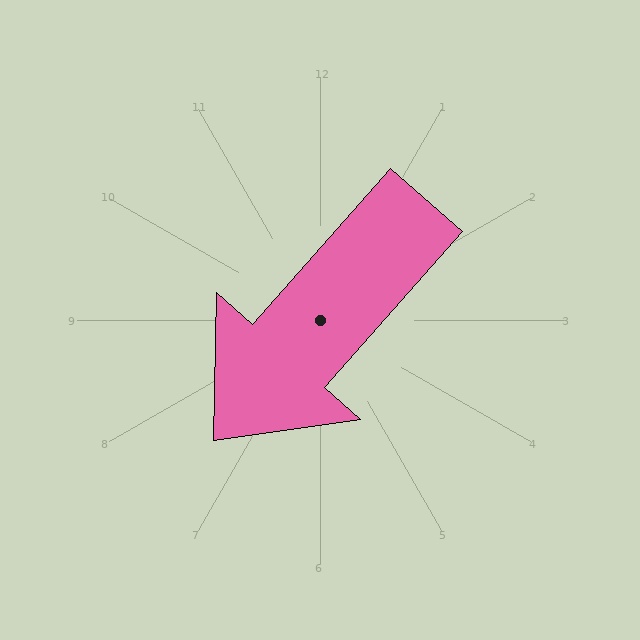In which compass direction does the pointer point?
Southwest.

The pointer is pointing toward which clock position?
Roughly 7 o'clock.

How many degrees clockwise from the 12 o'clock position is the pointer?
Approximately 221 degrees.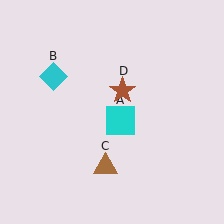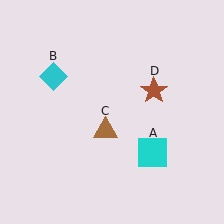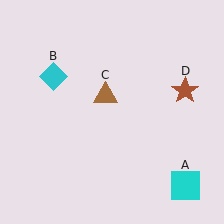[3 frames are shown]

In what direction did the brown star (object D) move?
The brown star (object D) moved right.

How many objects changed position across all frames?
3 objects changed position: cyan square (object A), brown triangle (object C), brown star (object D).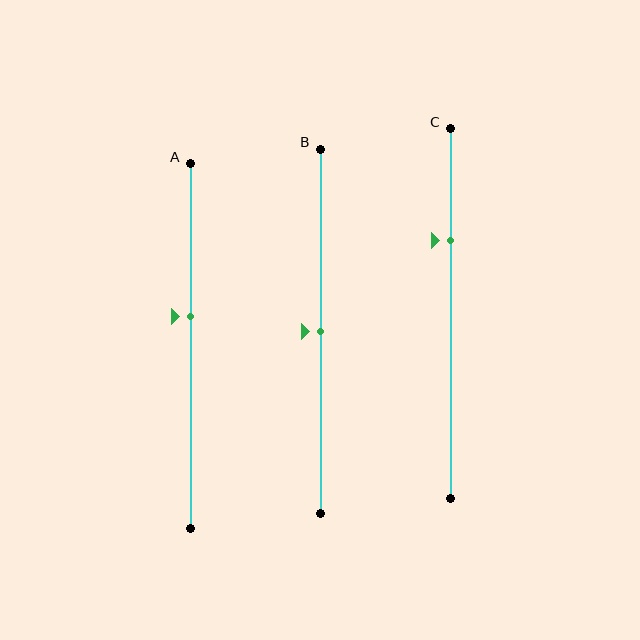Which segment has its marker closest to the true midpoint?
Segment B has its marker closest to the true midpoint.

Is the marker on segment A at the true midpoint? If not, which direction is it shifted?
No, the marker on segment A is shifted upward by about 8% of the segment length.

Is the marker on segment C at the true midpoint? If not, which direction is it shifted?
No, the marker on segment C is shifted upward by about 20% of the segment length.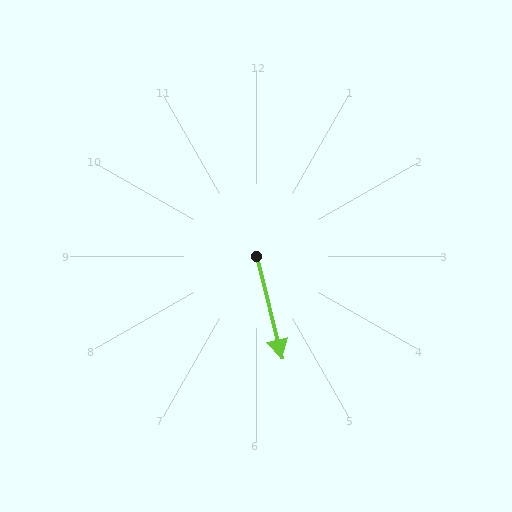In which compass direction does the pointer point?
South.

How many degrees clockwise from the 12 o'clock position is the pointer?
Approximately 166 degrees.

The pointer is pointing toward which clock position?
Roughly 6 o'clock.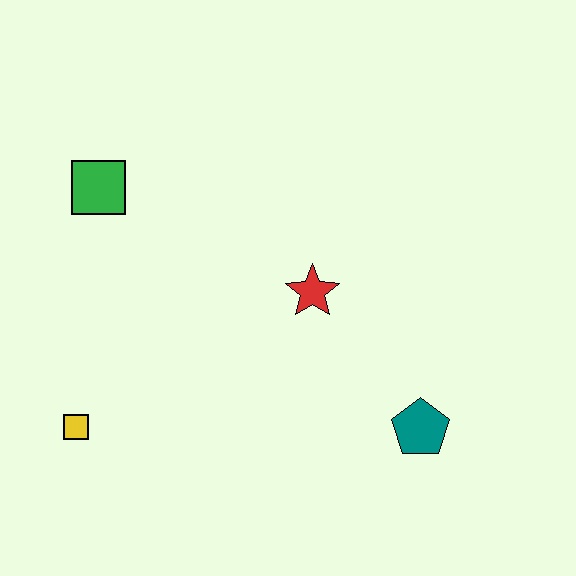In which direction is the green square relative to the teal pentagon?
The green square is to the left of the teal pentagon.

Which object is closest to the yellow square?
The green square is closest to the yellow square.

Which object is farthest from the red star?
The yellow square is farthest from the red star.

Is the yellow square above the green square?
No